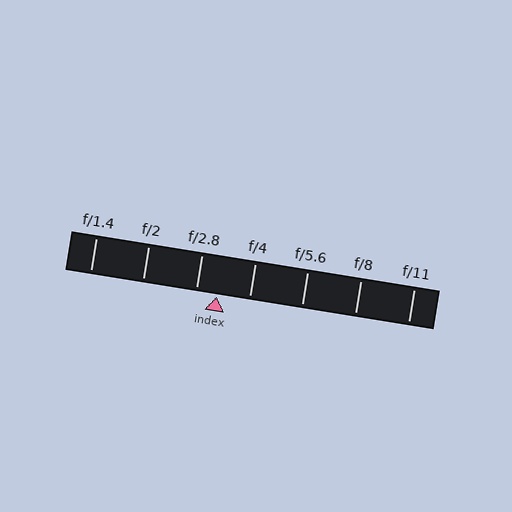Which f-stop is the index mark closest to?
The index mark is closest to f/2.8.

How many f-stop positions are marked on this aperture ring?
There are 7 f-stop positions marked.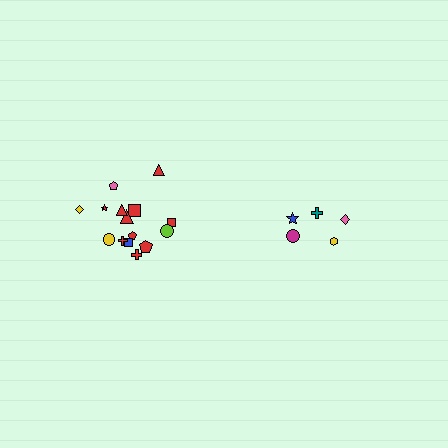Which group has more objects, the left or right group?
The left group.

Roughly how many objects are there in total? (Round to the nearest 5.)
Roughly 20 objects in total.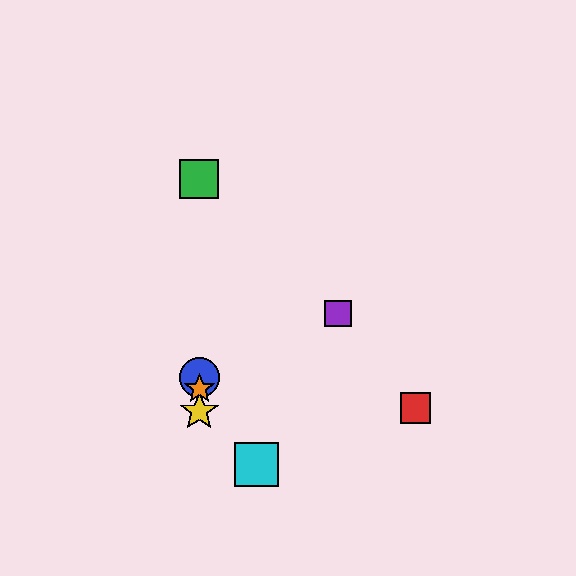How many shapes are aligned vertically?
4 shapes (the blue circle, the green square, the yellow star, the orange star) are aligned vertically.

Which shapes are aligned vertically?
The blue circle, the green square, the yellow star, the orange star are aligned vertically.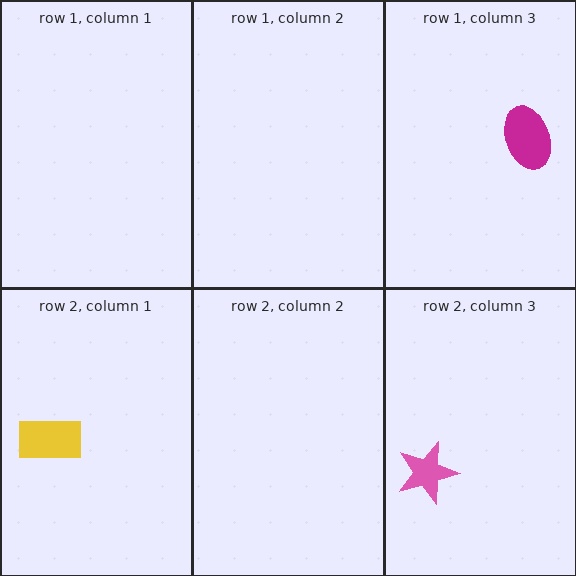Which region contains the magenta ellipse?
The row 1, column 3 region.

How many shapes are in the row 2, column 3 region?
1.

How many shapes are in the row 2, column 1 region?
1.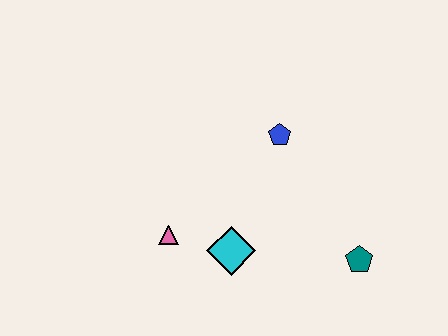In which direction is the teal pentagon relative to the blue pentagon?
The teal pentagon is below the blue pentagon.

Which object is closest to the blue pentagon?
The cyan diamond is closest to the blue pentagon.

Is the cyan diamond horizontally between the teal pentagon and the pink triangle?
Yes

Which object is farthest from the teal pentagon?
The pink triangle is farthest from the teal pentagon.